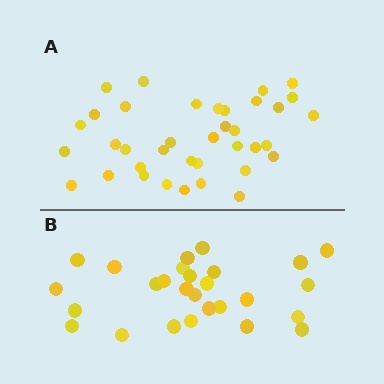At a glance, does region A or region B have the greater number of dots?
Region A (the top region) has more dots.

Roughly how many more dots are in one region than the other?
Region A has roughly 10 or so more dots than region B.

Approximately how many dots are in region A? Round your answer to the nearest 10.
About 40 dots. (The exact count is 37, which rounds to 40.)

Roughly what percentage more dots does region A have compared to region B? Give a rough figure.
About 35% more.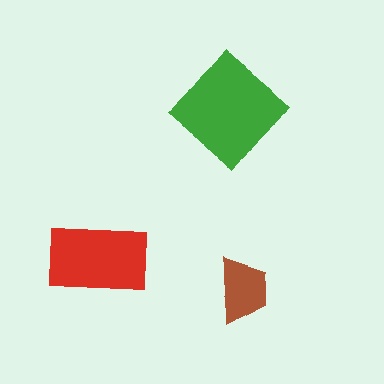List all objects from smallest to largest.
The brown trapezoid, the red rectangle, the green diamond.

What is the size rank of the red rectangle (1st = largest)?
2nd.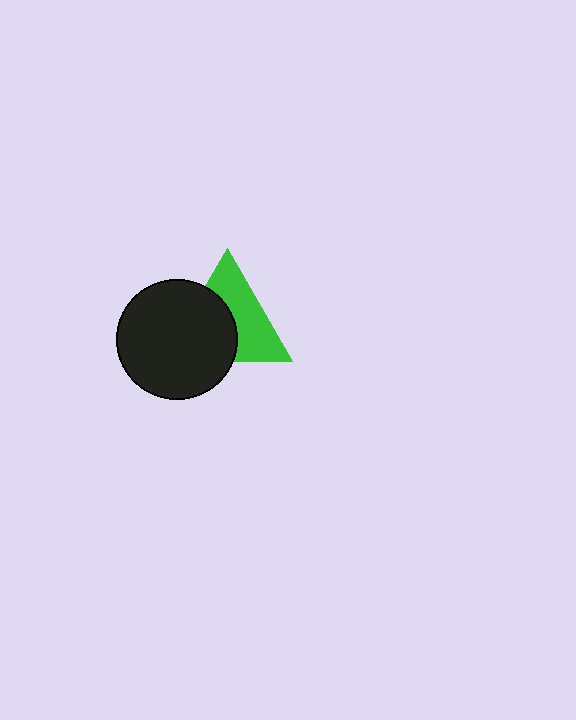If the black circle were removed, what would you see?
You would see the complete green triangle.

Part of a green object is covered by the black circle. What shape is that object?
It is a triangle.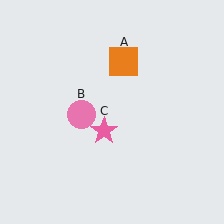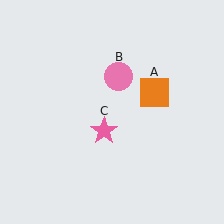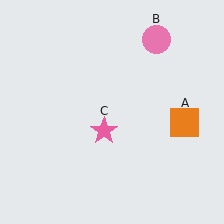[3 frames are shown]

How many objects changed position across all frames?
2 objects changed position: orange square (object A), pink circle (object B).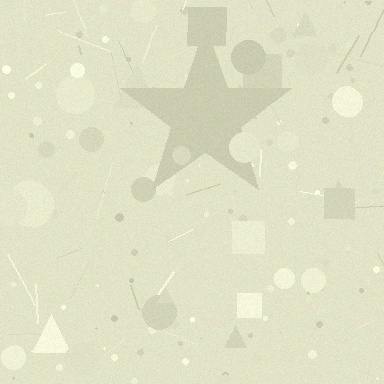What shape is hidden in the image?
A star is hidden in the image.